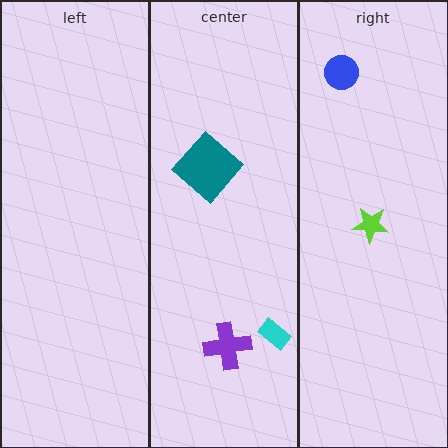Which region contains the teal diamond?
The center region.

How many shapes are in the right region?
2.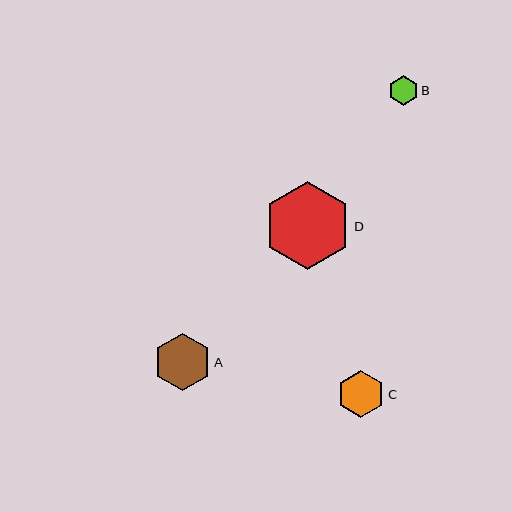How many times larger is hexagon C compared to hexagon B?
Hexagon C is approximately 1.6 times the size of hexagon B.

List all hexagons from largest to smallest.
From largest to smallest: D, A, C, B.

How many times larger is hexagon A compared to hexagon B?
Hexagon A is approximately 1.9 times the size of hexagon B.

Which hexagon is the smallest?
Hexagon B is the smallest with a size of approximately 30 pixels.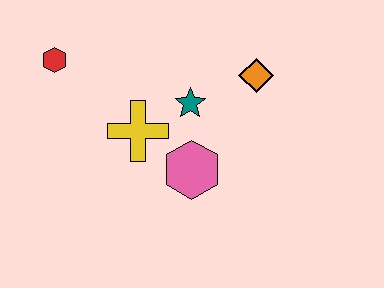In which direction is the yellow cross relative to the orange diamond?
The yellow cross is to the left of the orange diamond.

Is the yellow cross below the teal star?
Yes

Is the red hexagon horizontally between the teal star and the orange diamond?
No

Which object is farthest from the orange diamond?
The red hexagon is farthest from the orange diamond.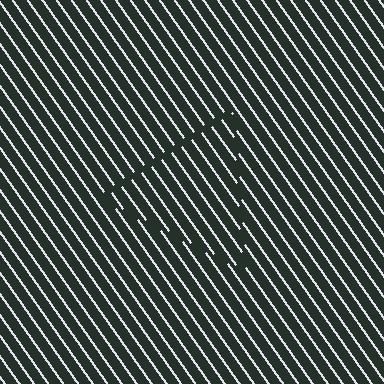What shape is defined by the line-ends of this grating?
An illusory triangle. The interior of the shape contains the same grating, shifted by half a period — the contour is defined by the phase discontinuity where line-ends from the inner and outer gratings abut.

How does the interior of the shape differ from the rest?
The interior of the shape contains the same grating, shifted by half a period — the contour is defined by the phase discontinuity where line-ends from the inner and outer gratings abut.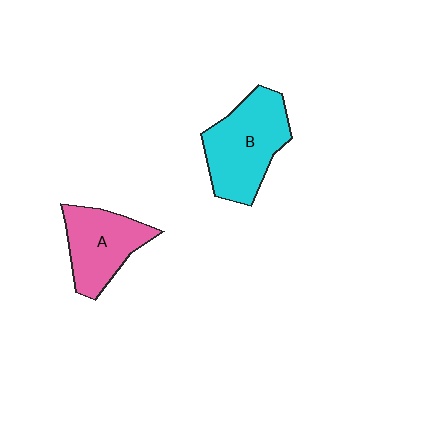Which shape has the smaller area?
Shape A (pink).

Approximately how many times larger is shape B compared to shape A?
Approximately 1.3 times.